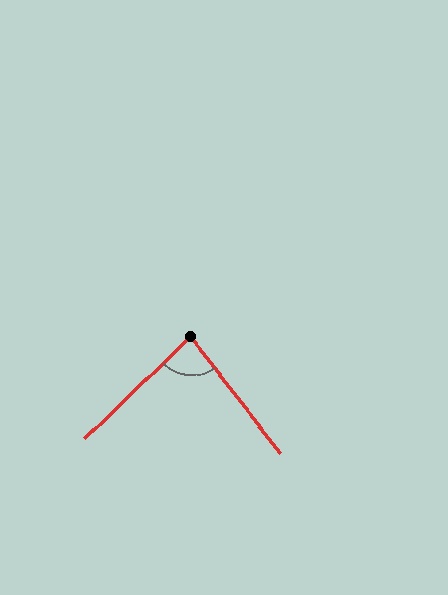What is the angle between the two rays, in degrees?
Approximately 83 degrees.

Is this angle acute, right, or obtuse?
It is acute.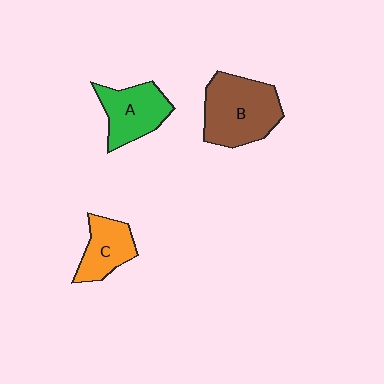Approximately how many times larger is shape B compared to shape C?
Approximately 1.7 times.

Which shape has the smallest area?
Shape C (orange).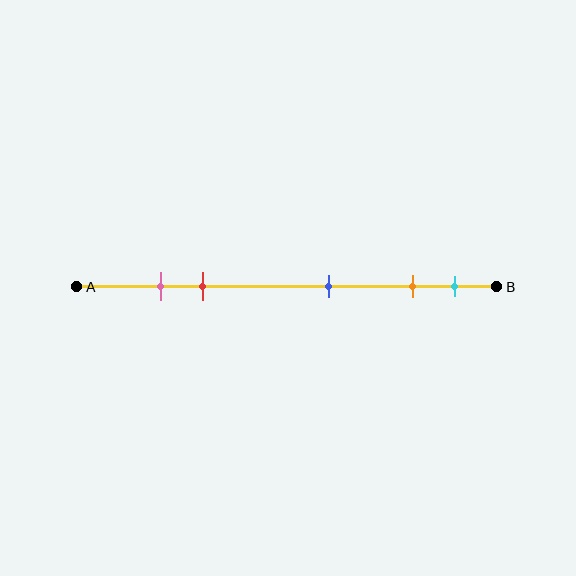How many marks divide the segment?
There are 5 marks dividing the segment.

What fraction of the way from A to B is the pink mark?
The pink mark is approximately 20% (0.2) of the way from A to B.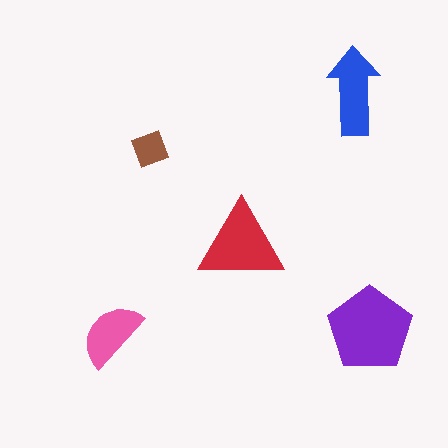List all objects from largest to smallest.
The purple pentagon, the red triangle, the blue arrow, the pink semicircle, the brown square.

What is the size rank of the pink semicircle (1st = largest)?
4th.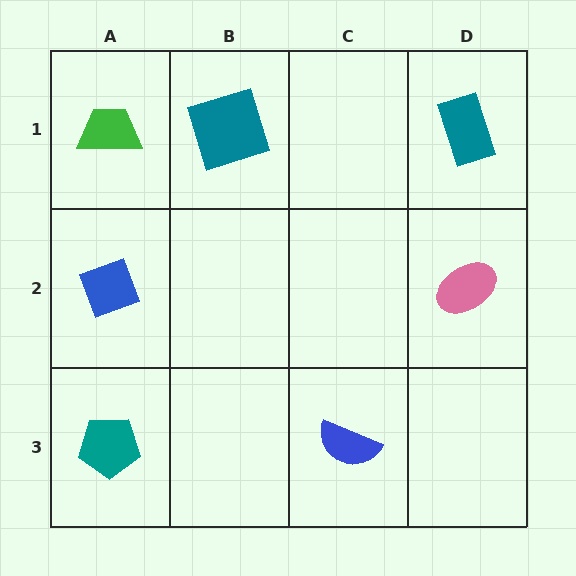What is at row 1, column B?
A teal square.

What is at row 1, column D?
A teal rectangle.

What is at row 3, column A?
A teal pentagon.